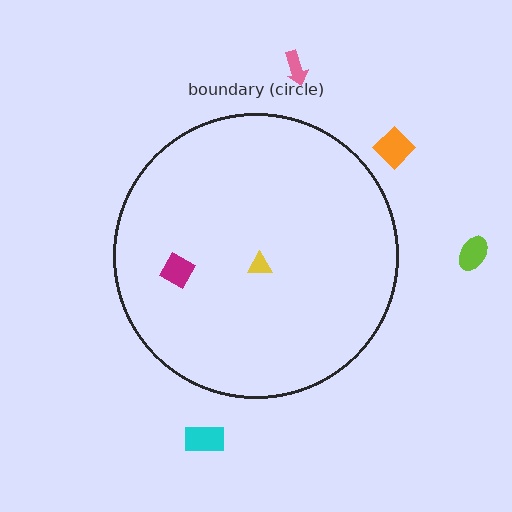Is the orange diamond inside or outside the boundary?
Outside.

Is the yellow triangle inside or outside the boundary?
Inside.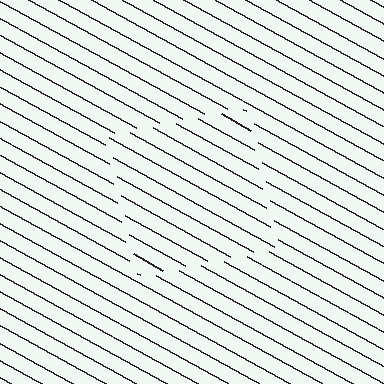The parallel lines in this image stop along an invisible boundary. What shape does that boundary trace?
An illusory square. The interior of the shape contains the same grating, shifted by half a period — the contour is defined by the phase discontinuity where line-ends from the inner and outer gratings abut.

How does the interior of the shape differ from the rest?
The interior of the shape contains the same grating, shifted by half a period — the contour is defined by the phase discontinuity where line-ends from the inner and outer gratings abut.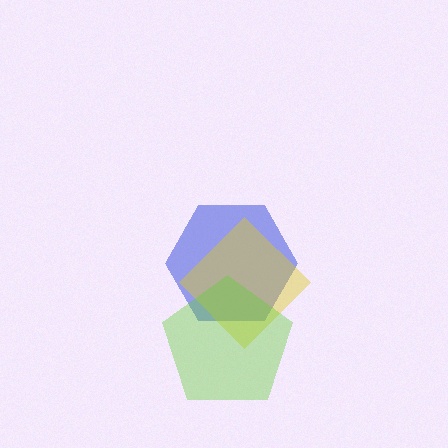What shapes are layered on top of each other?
The layered shapes are: a blue hexagon, a yellow diamond, a lime pentagon.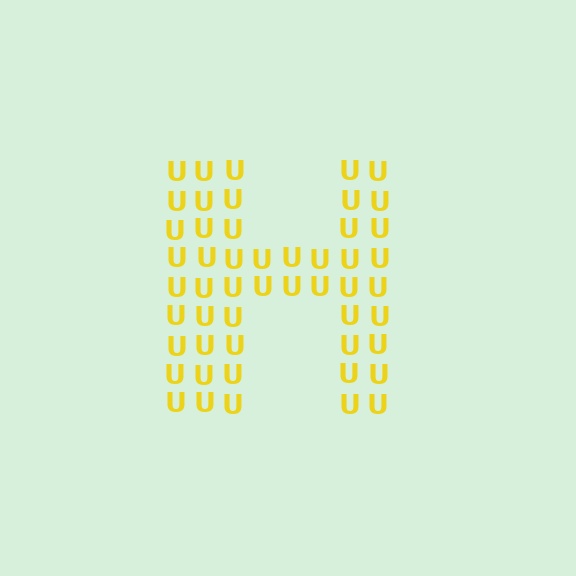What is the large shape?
The large shape is the letter H.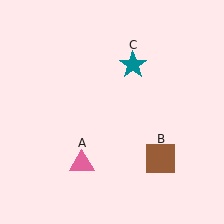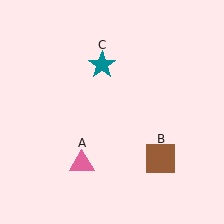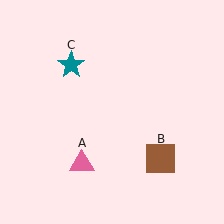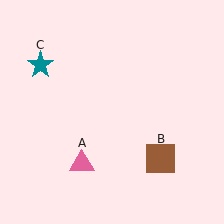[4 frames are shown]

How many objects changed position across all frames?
1 object changed position: teal star (object C).